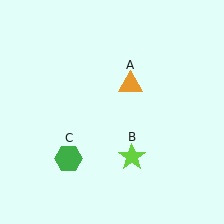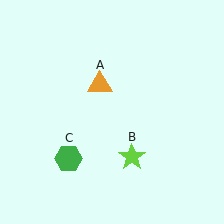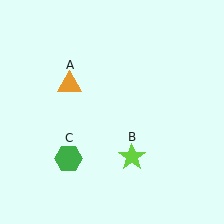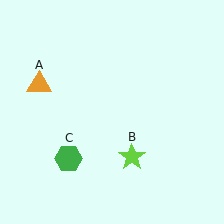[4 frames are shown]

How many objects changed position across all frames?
1 object changed position: orange triangle (object A).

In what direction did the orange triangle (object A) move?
The orange triangle (object A) moved left.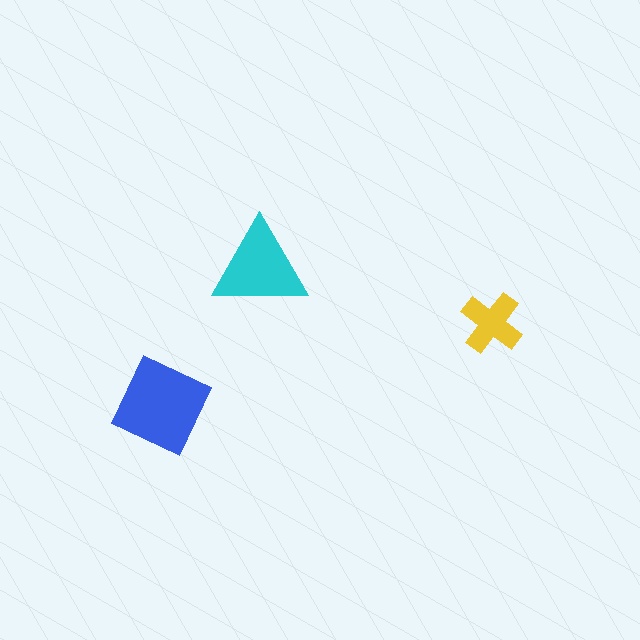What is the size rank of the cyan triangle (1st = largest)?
2nd.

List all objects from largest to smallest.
The blue square, the cyan triangle, the yellow cross.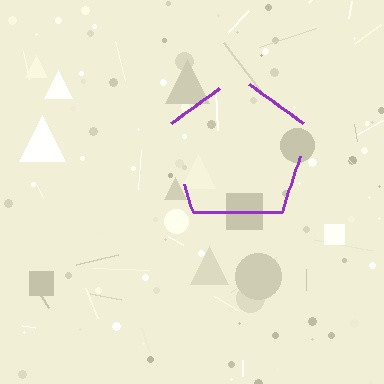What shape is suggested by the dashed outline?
The dashed outline suggests a pentagon.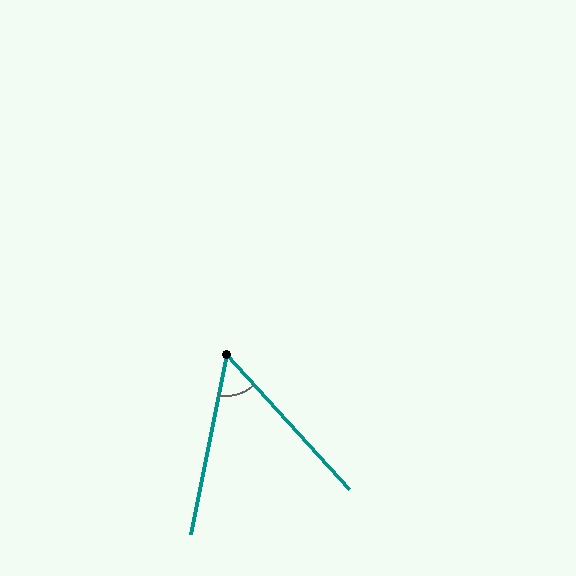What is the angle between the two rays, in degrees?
Approximately 54 degrees.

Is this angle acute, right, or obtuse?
It is acute.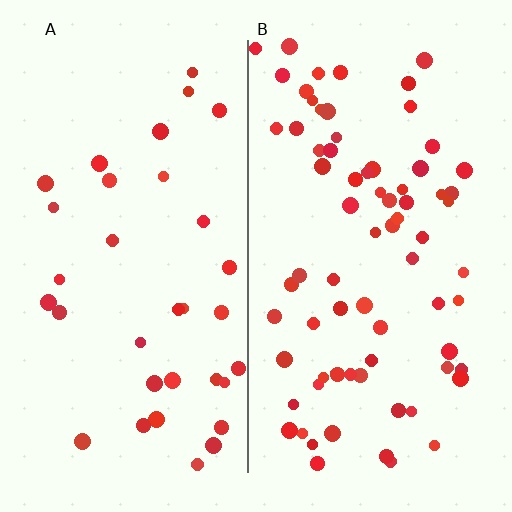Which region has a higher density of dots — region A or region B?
B (the right).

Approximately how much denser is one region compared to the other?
Approximately 2.2× — region B over region A.